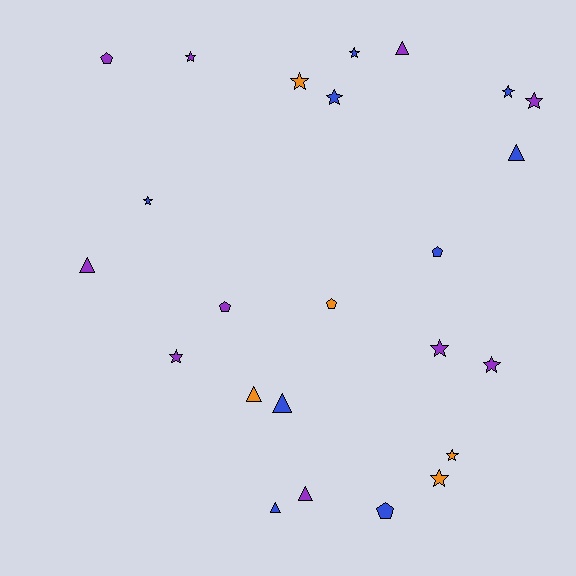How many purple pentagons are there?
There are 2 purple pentagons.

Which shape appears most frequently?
Star, with 12 objects.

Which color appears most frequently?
Purple, with 10 objects.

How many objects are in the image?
There are 24 objects.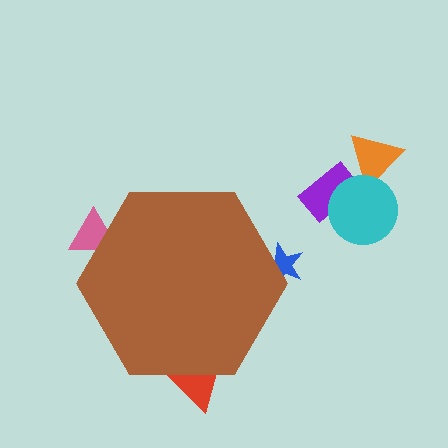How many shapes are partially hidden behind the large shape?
3 shapes are partially hidden.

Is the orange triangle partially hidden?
No, the orange triangle is fully visible.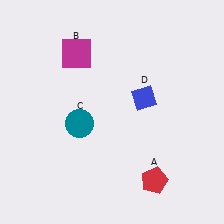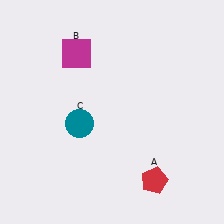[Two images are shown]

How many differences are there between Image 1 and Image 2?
There is 1 difference between the two images.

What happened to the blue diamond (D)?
The blue diamond (D) was removed in Image 2. It was in the top-right area of Image 1.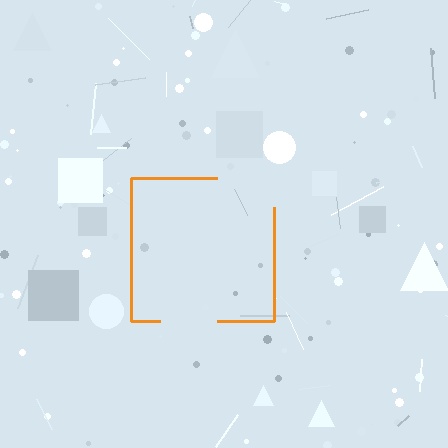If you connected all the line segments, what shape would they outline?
They would outline a square.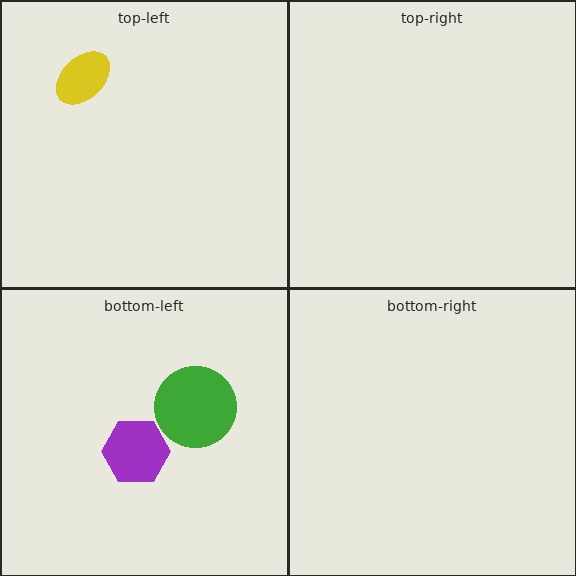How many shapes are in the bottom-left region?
2.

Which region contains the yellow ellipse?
The top-left region.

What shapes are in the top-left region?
The yellow ellipse.